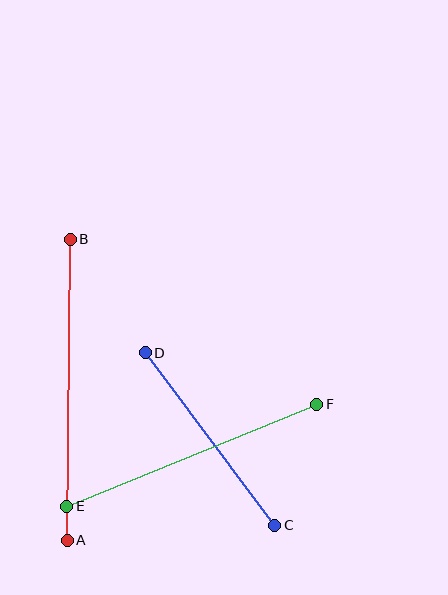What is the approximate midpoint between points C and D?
The midpoint is at approximately (210, 439) pixels.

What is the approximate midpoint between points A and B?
The midpoint is at approximately (69, 390) pixels.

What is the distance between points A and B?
The distance is approximately 301 pixels.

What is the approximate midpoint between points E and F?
The midpoint is at approximately (192, 455) pixels.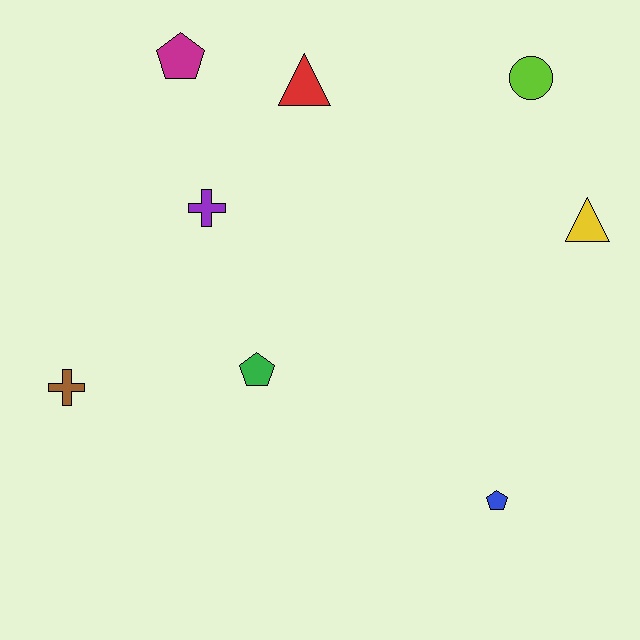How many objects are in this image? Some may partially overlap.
There are 8 objects.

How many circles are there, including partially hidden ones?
There is 1 circle.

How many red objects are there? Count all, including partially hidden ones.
There is 1 red object.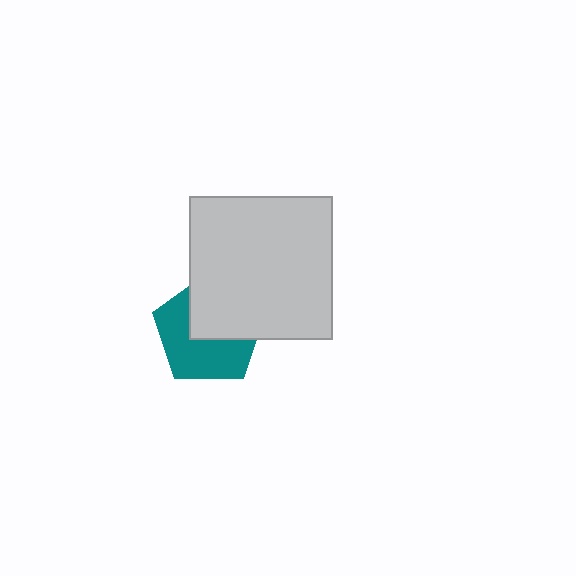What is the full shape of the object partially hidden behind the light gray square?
The partially hidden object is a teal pentagon.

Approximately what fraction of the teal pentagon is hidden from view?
Roughly 45% of the teal pentagon is hidden behind the light gray square.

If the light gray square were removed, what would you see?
You would see the complete teal pentagon.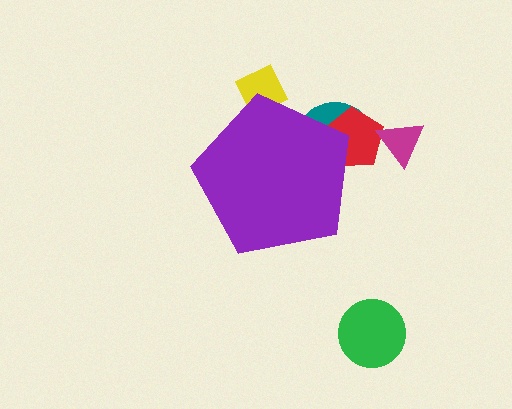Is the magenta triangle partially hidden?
No, the magenta triangle is fully visible.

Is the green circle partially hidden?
No, the green circle is fully visible.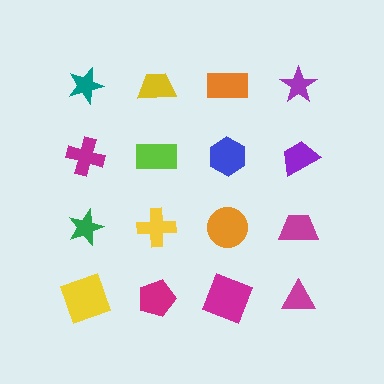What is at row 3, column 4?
A magenta trapezoid.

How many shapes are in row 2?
4 shapes.